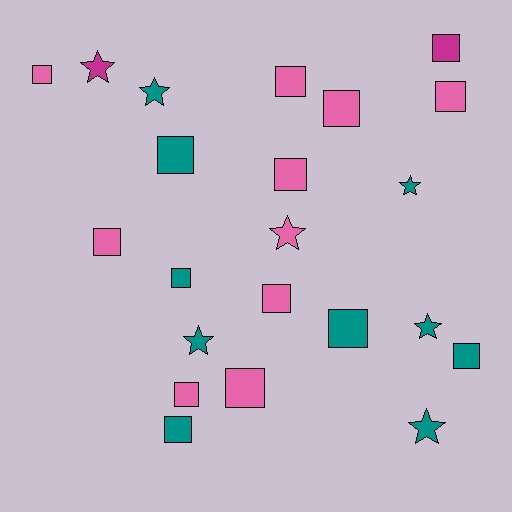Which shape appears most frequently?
Square, with 15 objects.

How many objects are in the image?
There are 22 objects.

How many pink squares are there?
There are 9 pink squares.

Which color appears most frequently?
Teal, with 10 objects.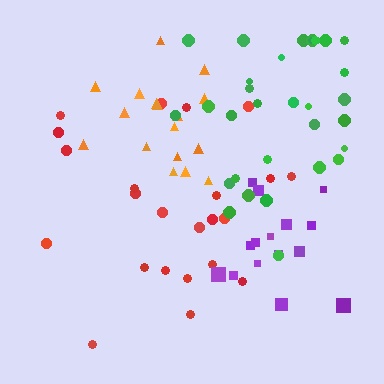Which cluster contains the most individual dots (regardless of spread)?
Green (34).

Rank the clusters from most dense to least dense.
purple, orange, green, red.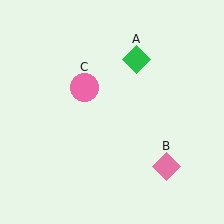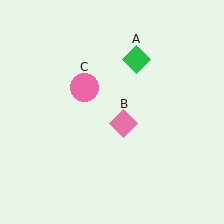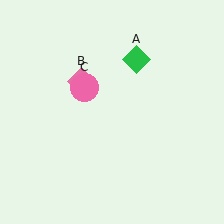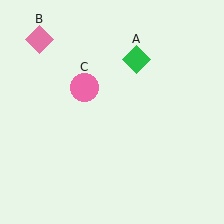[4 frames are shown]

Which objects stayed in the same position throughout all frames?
Green diamond (object A) and pink circle (object C) remained stationary.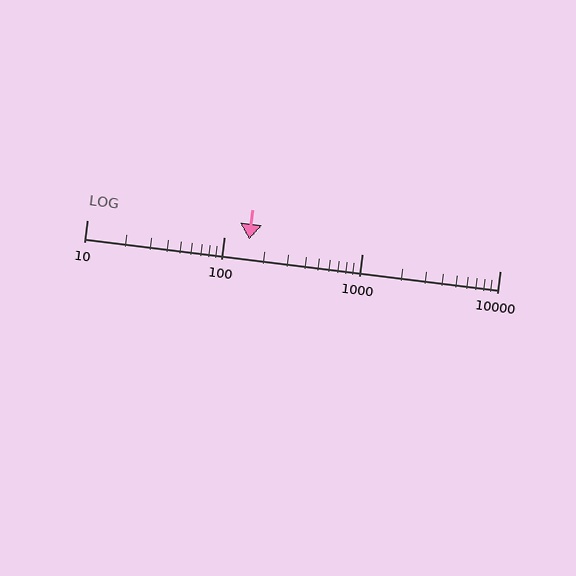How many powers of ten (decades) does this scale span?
The scale spans 3 decades, from 10 to 10000.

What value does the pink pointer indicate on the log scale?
The pointer indicates approximately 150.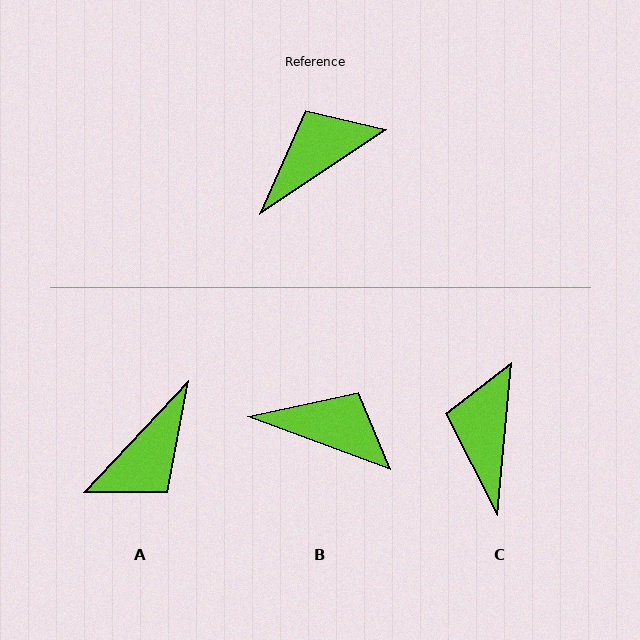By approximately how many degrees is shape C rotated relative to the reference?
Approximately 51 degrees counter-clockwise.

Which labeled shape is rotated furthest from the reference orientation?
A, about 167 degrees away.